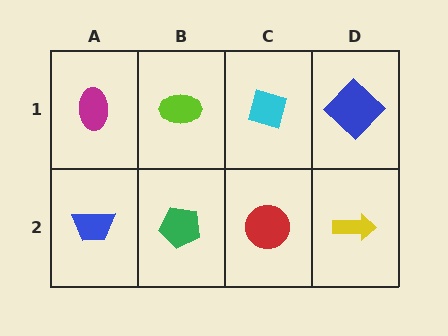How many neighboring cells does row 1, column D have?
2.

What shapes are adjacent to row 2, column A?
A magenta ellipse (row 1, column A), a green pentagon (row 2, column B).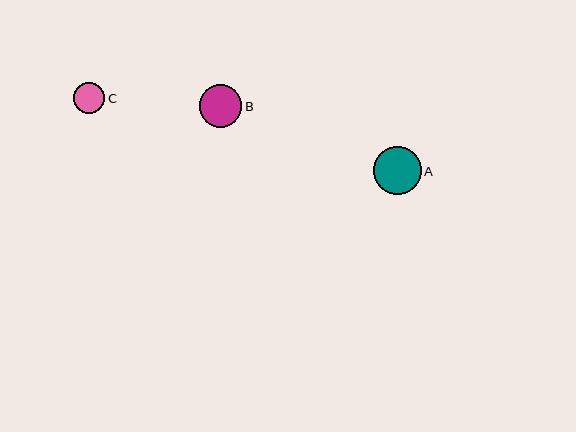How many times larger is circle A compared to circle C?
Circle A is approximately 1.5 times the size of circle C.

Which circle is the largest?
Circle A is the largest with a size of approximately 47 pixels.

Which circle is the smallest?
Circle C is the smallest with a size of approximately 31 pixels.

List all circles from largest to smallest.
From largest to smallest: A, B, C.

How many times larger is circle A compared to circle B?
Circle A is approximately 1.1 times the size of circle B.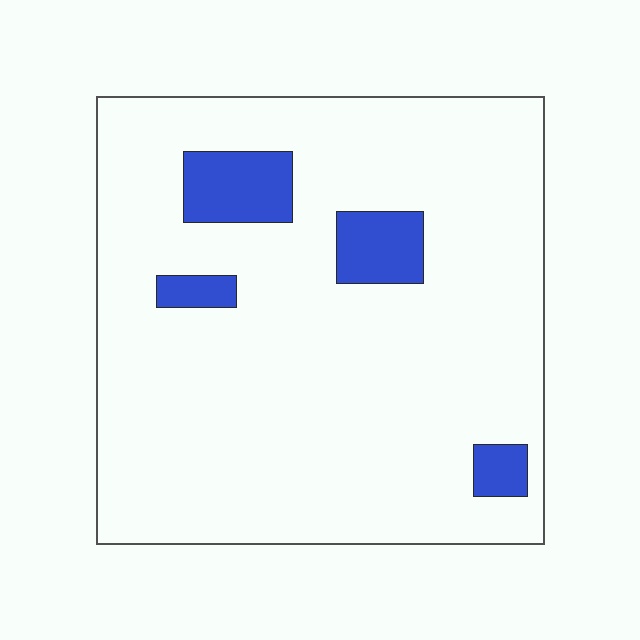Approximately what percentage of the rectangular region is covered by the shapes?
Approximately 10%.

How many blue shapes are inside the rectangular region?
4.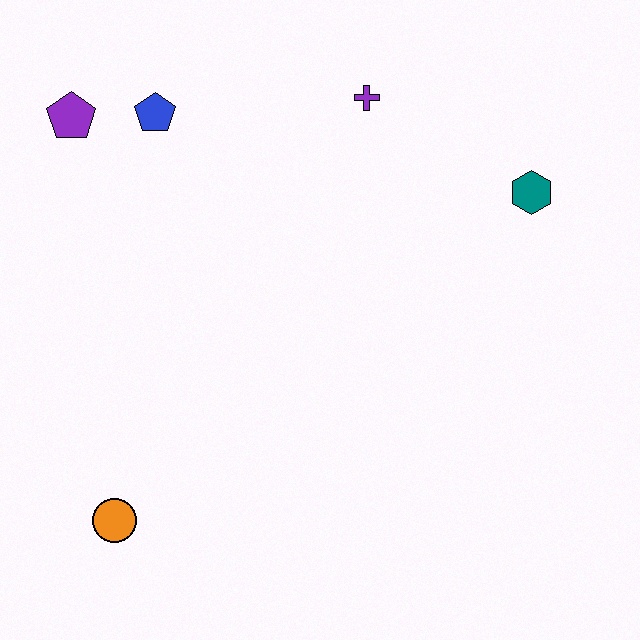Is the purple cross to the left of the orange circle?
No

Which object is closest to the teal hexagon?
The purple cross is closest to the teal hexagon.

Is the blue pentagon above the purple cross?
No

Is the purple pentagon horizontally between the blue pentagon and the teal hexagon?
No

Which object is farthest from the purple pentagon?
The teal hexagon is farthest from the purple pentagon.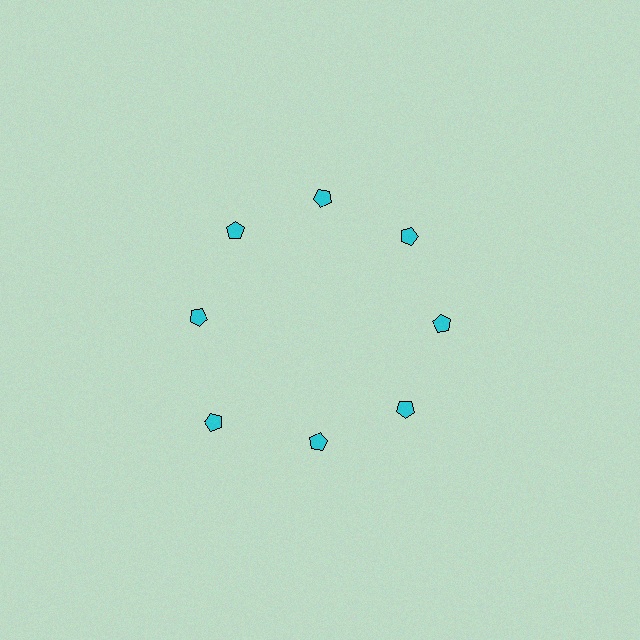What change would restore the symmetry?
The symmetry would be restored by moving it inward, back onto the ring so that all 8 pentagons sit at equal angles and equal distance from the center.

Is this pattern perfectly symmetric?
No. The 8 cyan pentagons are arranged in a ring, but one element near the 8 o'clock position is pushed outward from the center, breaking the 8-fold rotational symmetry.